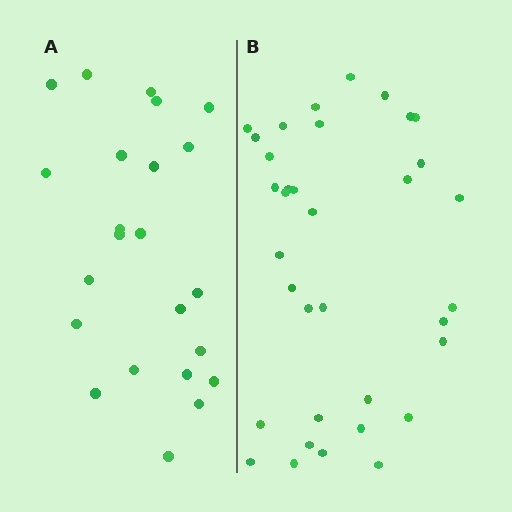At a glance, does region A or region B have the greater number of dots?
Region B (the right region) has more dots.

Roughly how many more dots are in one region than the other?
Region B has roughly 12 or so more dots than region A.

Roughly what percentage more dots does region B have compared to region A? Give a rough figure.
About 50% more.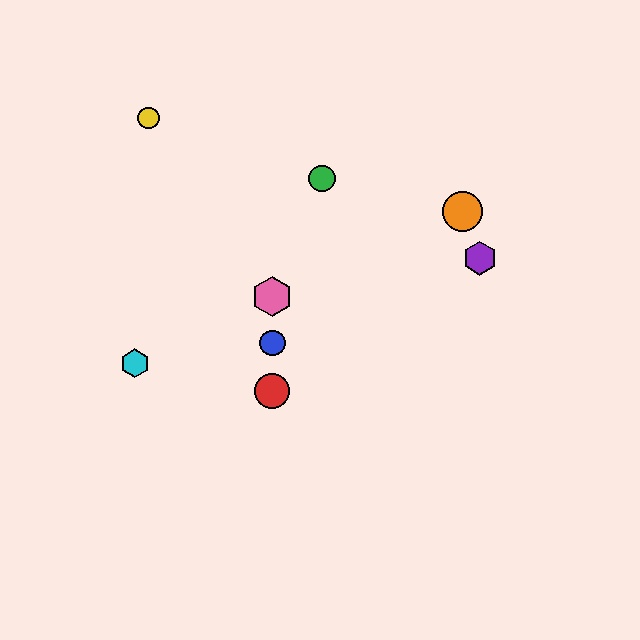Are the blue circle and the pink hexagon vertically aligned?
Yes, both are at x≈272.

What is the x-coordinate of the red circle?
The red circle is at x≈272.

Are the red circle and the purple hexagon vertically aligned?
No, the red circle is at x≈272 and the purple hexagon is at x≈480.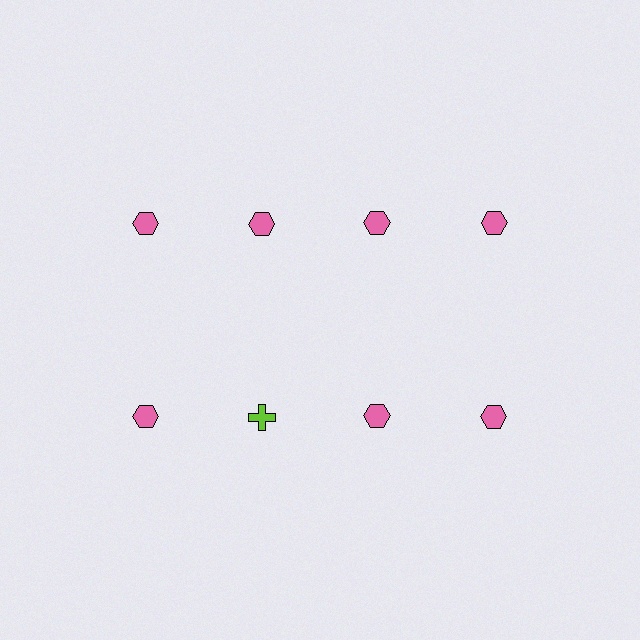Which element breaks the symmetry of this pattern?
The lime cross in the second row, second from left column breaks the symmetry. All other shapes are pink hexagons.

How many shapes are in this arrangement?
There are 8 shapes arranged in a grid pattern.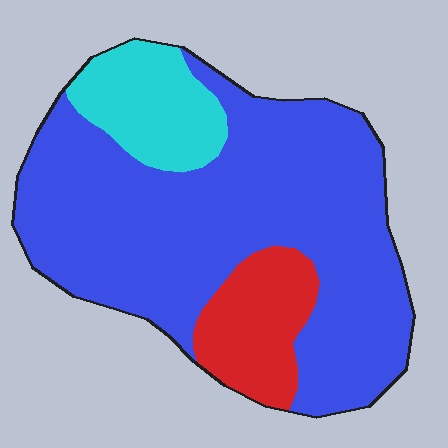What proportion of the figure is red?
Red takes up about one eighth (1/8) of the figure.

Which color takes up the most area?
Blue, at roughly 70%.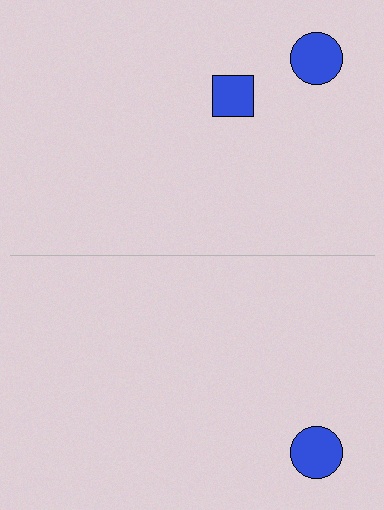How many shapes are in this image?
There are 3 shapes in this image.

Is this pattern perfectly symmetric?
No, the pattern is not perfectly symmetric. A blue square is missing from the bottom side.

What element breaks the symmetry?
A blue square is missing from the bottom side.